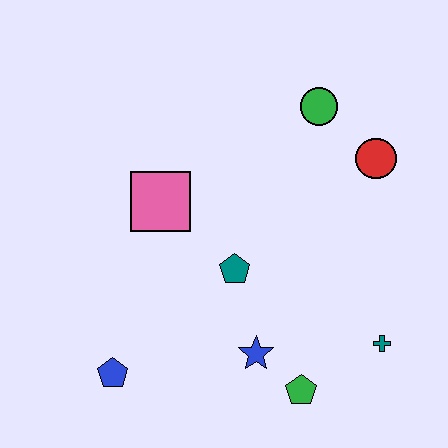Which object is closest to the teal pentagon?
The blue star is closest to the teal pentagon.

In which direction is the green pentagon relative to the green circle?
The green pentagon is below the green circle.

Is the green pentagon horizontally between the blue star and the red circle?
Yes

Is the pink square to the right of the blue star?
No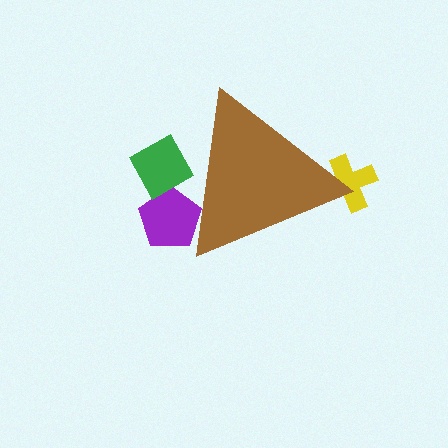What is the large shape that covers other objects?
A brown triangle.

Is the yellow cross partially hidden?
Yes, the yellow cross is partially hidden behind the brown triangle.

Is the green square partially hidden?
Yes, the green square is partially hidden behind the brown triangle.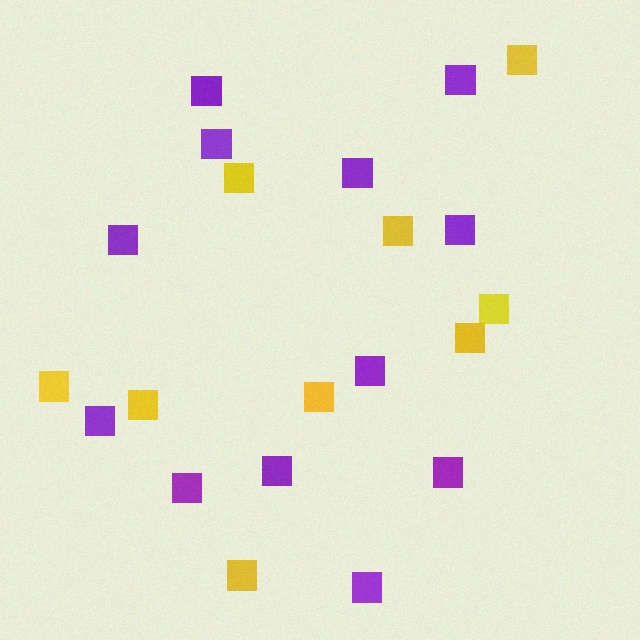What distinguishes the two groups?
There are 2 groups: one group of purple squares (12) and one group of yellow squares (9).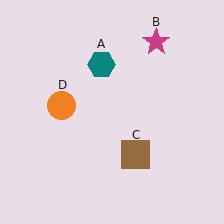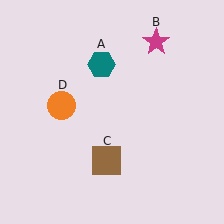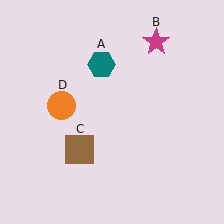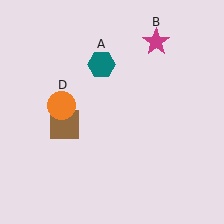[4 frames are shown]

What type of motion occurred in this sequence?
The brown square (object C) rotated clockwise around the center of the scene.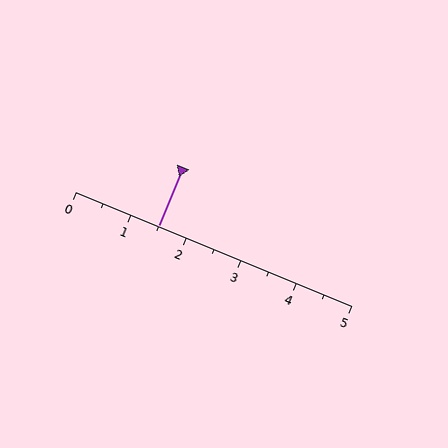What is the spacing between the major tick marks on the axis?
The major ticks are spaced 1 apart.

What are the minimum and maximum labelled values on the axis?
The axis runs from 0 to 5.